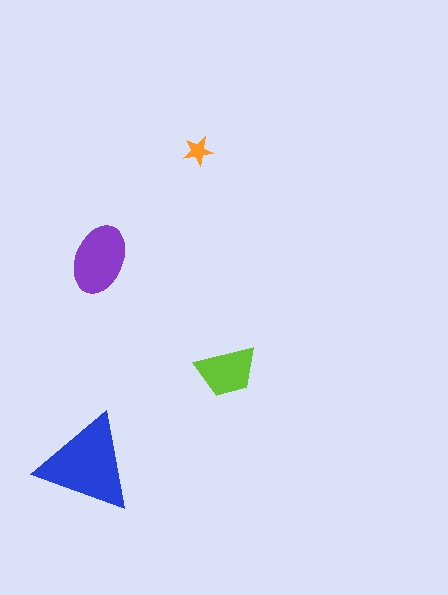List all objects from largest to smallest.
The blue triangle, the purple ellipse, the lime trapezoid, the orange star.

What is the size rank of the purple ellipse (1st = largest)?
2nd.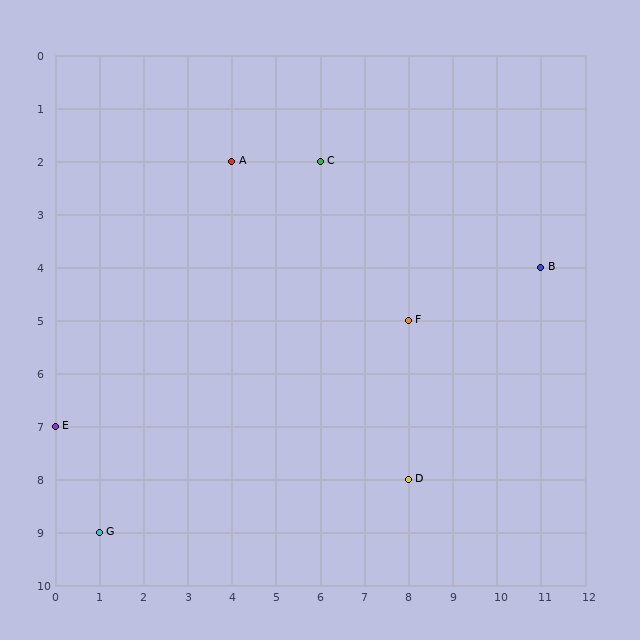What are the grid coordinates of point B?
Point B is at grid coordinates (11, 4).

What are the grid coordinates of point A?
Point A is at grid coordinates (4, 2).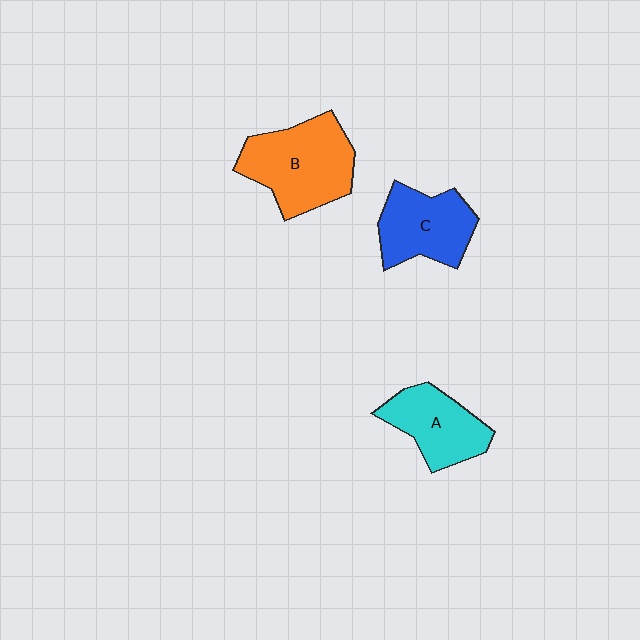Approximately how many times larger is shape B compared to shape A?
Approximately 1.4 times.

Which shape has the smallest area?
Shape A (cyan).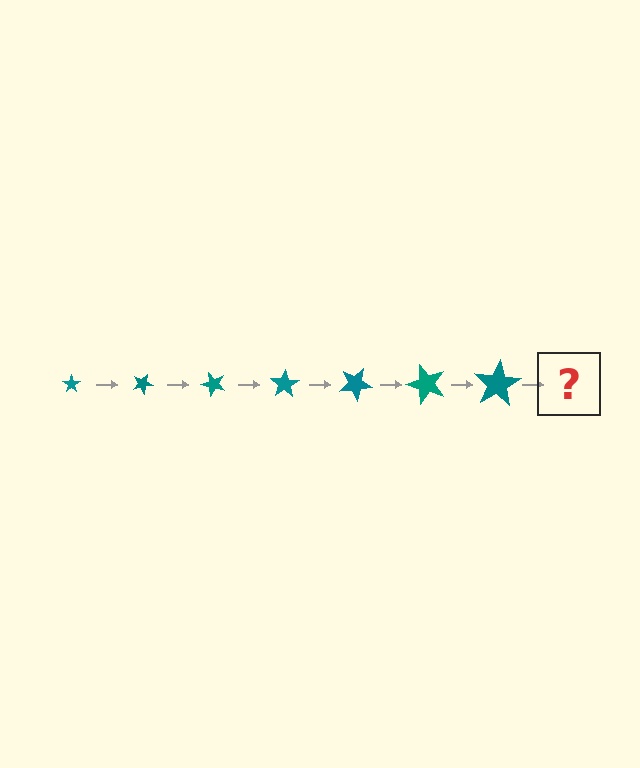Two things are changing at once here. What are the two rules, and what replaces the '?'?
The two rules are that the star grows larger each step and it rotates 25 degrees each step. The '?' should be a star, larger than the previous one and rotated 175 degrees from the start.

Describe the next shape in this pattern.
It should be a star, larger than the previous one and rotated 175 degrees from the start.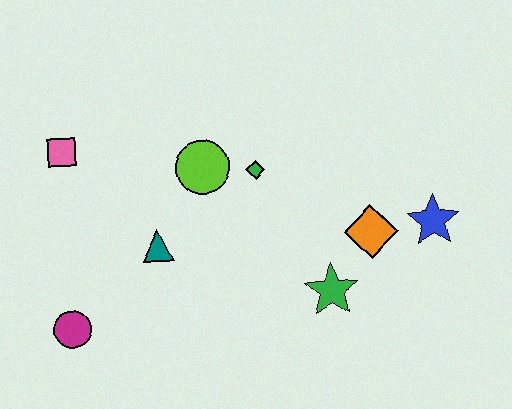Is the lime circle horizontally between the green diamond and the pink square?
Yes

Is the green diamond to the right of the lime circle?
Yes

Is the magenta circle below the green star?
Yes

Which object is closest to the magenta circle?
The teal triangle is closest to the magenta circle.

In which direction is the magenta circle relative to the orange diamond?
The magenta circle is to the left of the orange diamond.